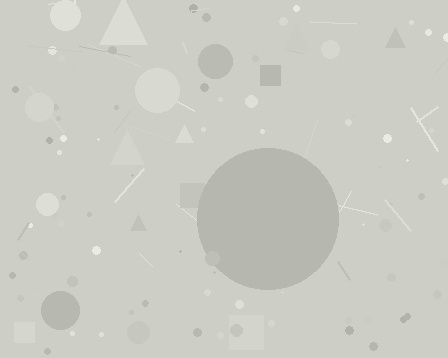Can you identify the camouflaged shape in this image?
The camouflaged shape is a circle.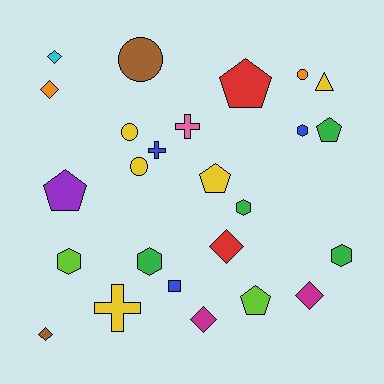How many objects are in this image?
There are 25 objects.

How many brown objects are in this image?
There are 2 brown objects.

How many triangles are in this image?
There is 1 triangle.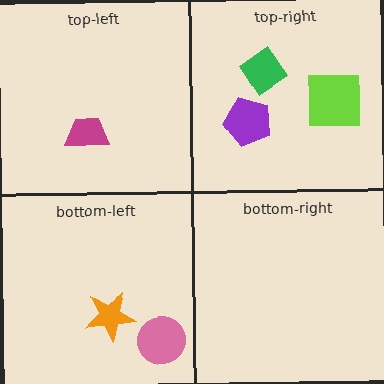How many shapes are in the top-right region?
3.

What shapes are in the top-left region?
The magenta trapezoid.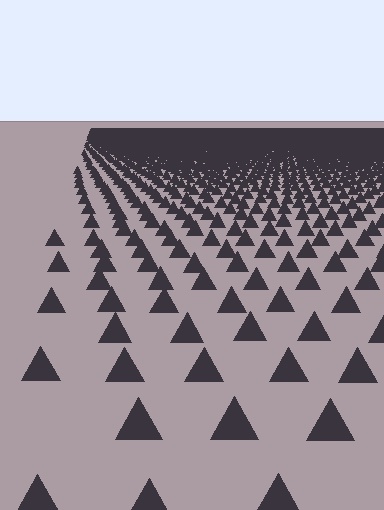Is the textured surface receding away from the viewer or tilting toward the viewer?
The surface is receding away from the viewer. Texture elements get smaller and denser toward the top.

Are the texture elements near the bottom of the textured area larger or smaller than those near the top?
Larger. Near the bottom, elements are closer to the viewer and appear at a bigger on-screen size.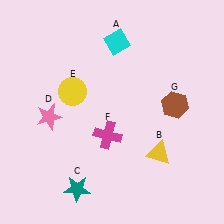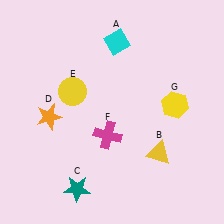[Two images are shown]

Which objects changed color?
D changed from pink to orange. G changed from brown to yellow.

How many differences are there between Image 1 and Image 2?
There are 2 differences between the two images.